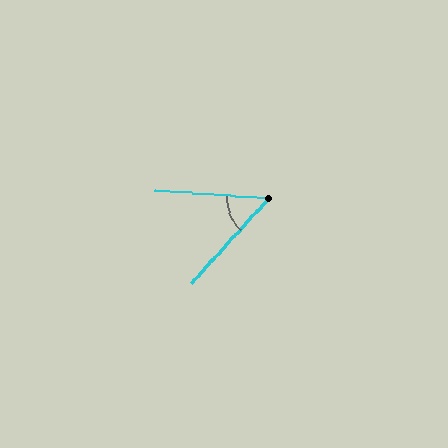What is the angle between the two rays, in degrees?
Approximately 52 degrees.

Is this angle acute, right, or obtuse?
It is acute.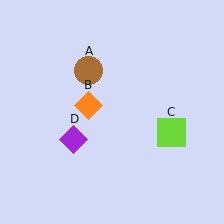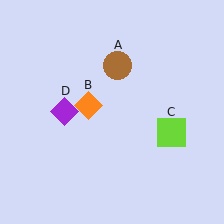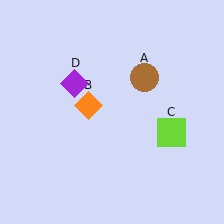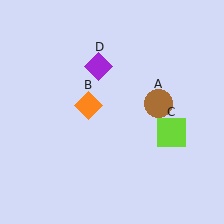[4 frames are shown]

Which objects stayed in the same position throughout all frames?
Orange diamond (object B) and lime square (object C) remained stationary.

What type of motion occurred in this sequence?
The brown circle (object A), purple diamond (object D) rotated clockwise around the center of the scene.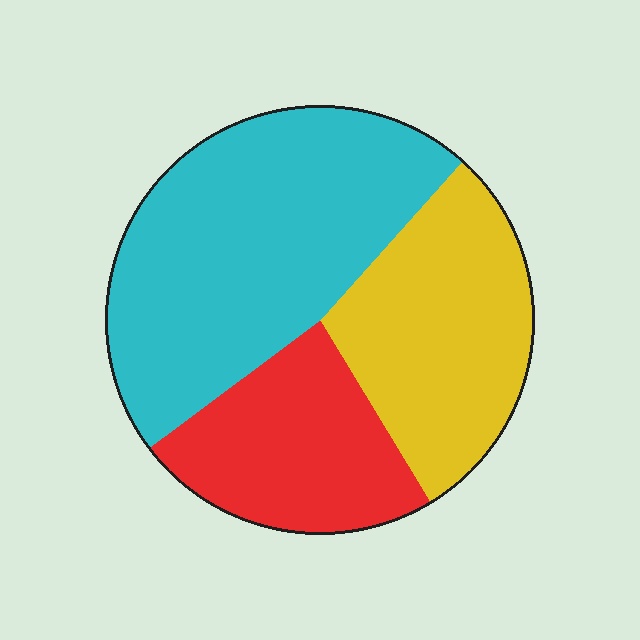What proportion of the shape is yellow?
Yellow takes up about one third (1/3) of the shape.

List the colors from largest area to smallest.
From largest to smallest: cyan, yellow, red.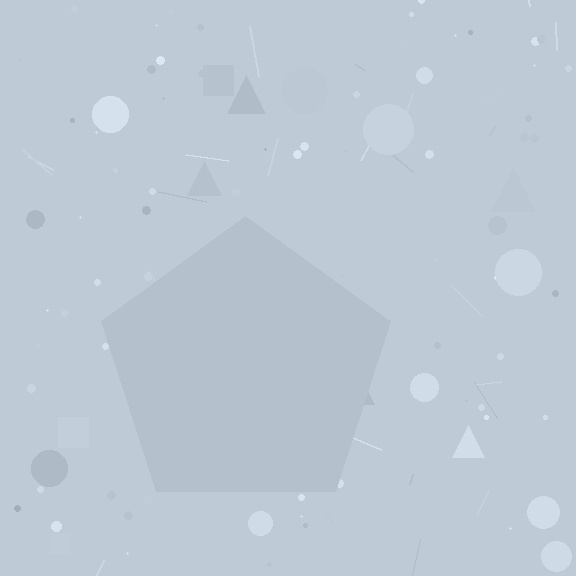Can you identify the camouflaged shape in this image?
The camouflaged shape is a pentagon.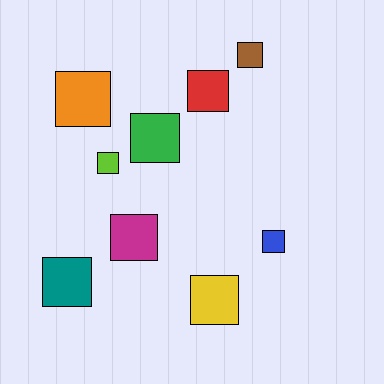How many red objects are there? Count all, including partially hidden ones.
There is 1 red object.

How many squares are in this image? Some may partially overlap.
There are 9 squares.